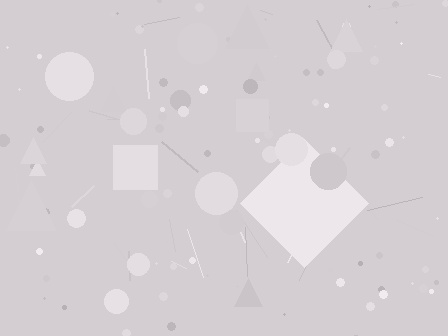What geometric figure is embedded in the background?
A diamond is embedded in the background.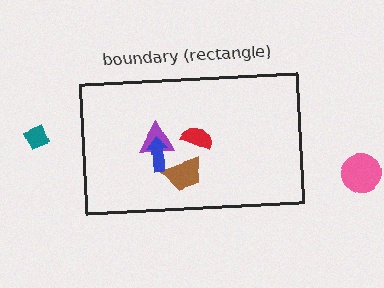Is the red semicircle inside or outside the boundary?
Inside.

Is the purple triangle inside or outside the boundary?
Inside.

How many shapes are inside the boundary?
4 inside, 2 outside.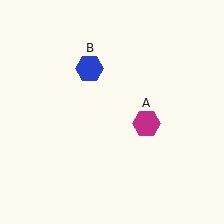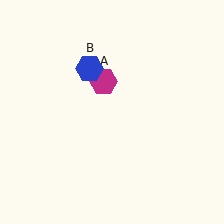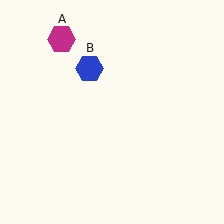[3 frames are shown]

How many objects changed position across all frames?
1 object changed position: magenta hexagon (object A).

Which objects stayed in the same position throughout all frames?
Blue hexagon (object B) remained stationary.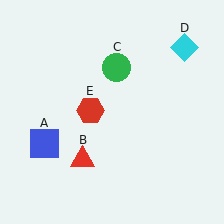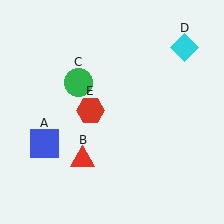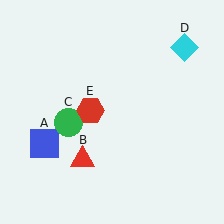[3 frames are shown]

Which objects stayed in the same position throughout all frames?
Blue square (object A) and red triangle (object B) and cyan diamond (object D) and red hexagon (object E) remained stationary.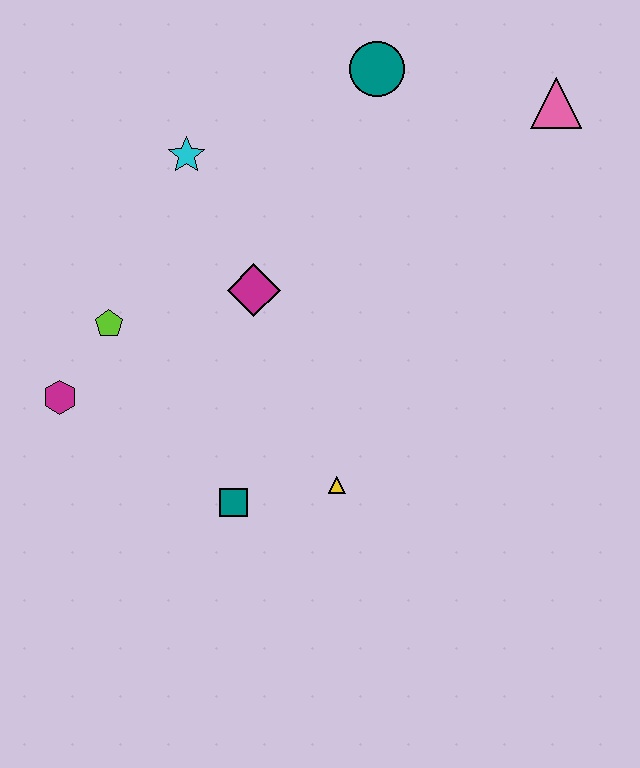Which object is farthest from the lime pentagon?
The pink triangle is farthest from the lime pentagon.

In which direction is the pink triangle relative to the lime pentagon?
The pink triangle is to the right of the lime pentagon.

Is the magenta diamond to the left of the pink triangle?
Yes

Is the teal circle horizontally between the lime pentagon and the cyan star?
No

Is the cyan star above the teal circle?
No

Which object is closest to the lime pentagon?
The magenta hexagon is closest to the lime pentagon.